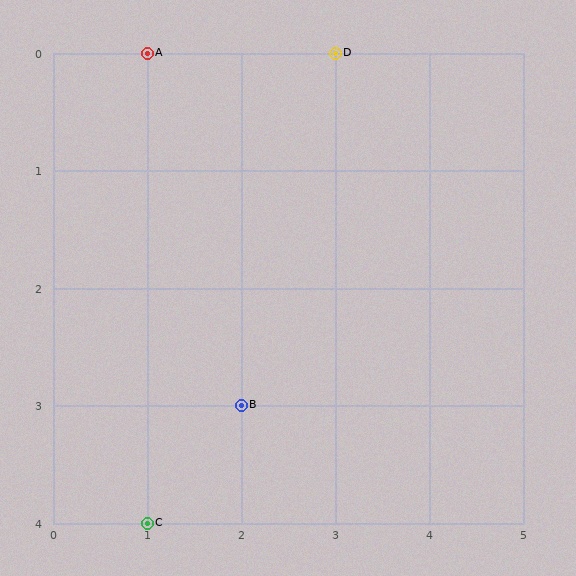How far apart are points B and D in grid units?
Points B and D are 1 column and 3 rows apart (about 3.2 grid units diagonally).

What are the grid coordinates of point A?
Point A is at grid coordinates (1, 0).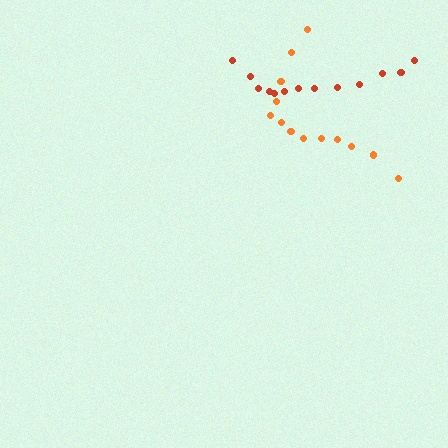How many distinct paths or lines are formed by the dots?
There are 2 distinct paths.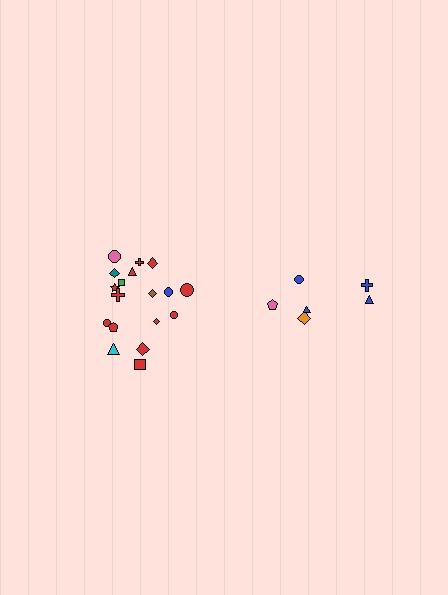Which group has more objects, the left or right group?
The left group.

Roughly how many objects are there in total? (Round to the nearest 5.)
Roughly 25 objects in total.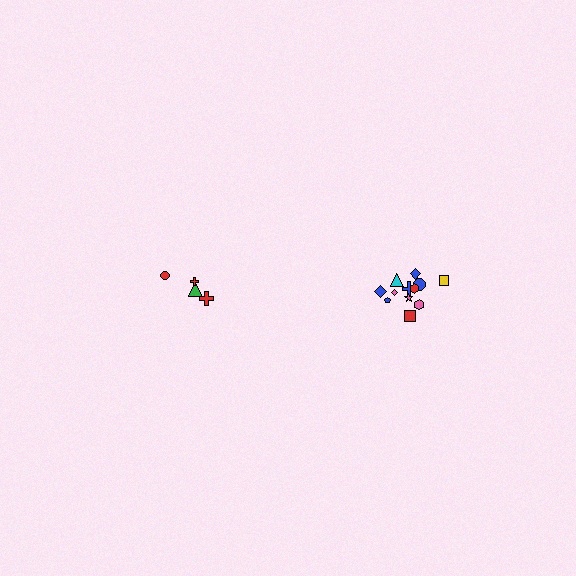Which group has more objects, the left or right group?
The right group.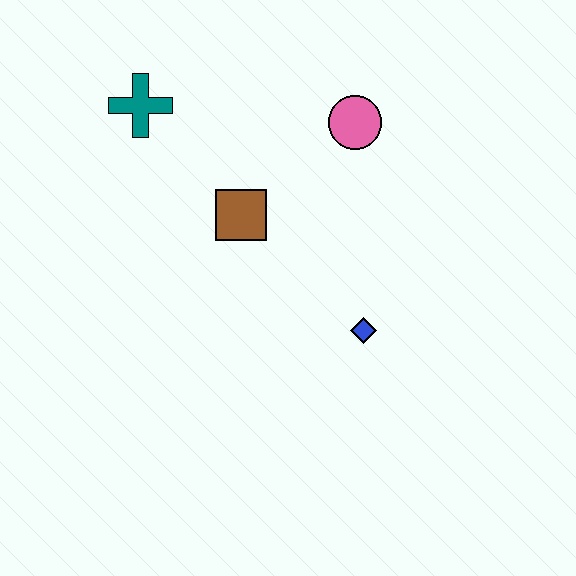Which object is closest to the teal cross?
The brown square is closest to the teal cross.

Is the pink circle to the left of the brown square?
No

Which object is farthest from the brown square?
The blue diamond is farthest from the brown square.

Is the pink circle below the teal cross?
Yes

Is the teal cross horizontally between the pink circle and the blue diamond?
No